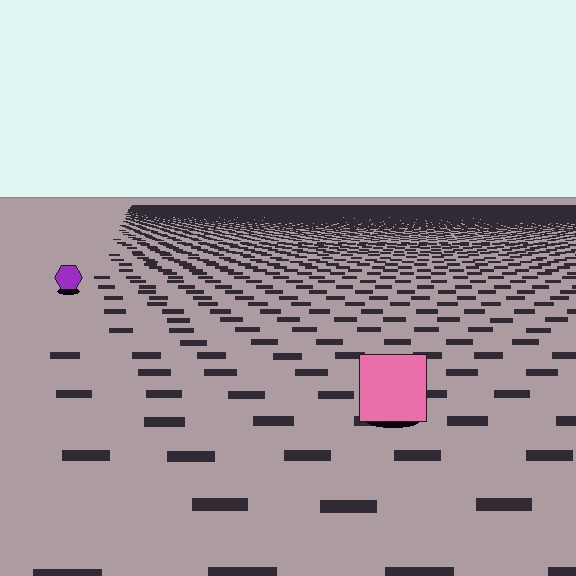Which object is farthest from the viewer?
The purple hexagon is farthest from the viewer. It appears smaller and the ground texture around it is denser.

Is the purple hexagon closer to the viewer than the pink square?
No. The pink square is closer — you can tell from the texture gradient: the ground texture is coarser near it.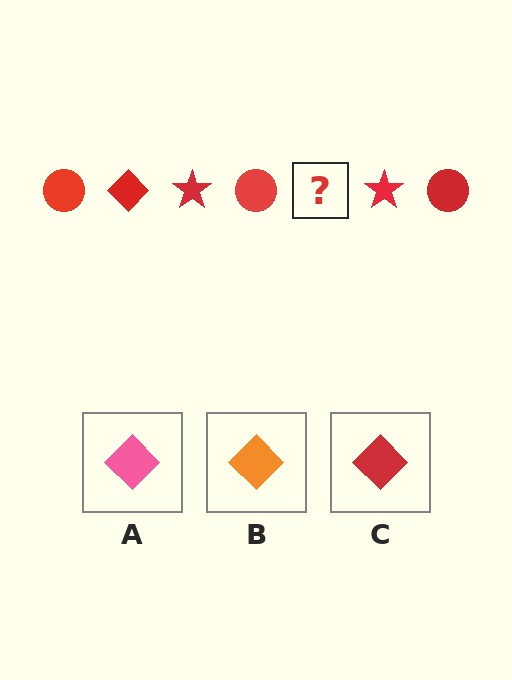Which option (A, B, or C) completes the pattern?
C.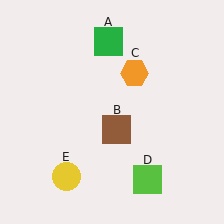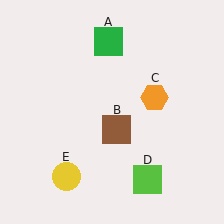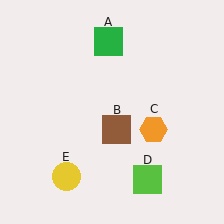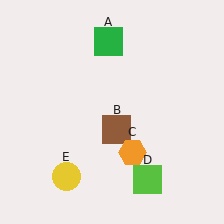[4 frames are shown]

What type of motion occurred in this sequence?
The orange hexagon (object C) rotated clockwise around the center of the scene.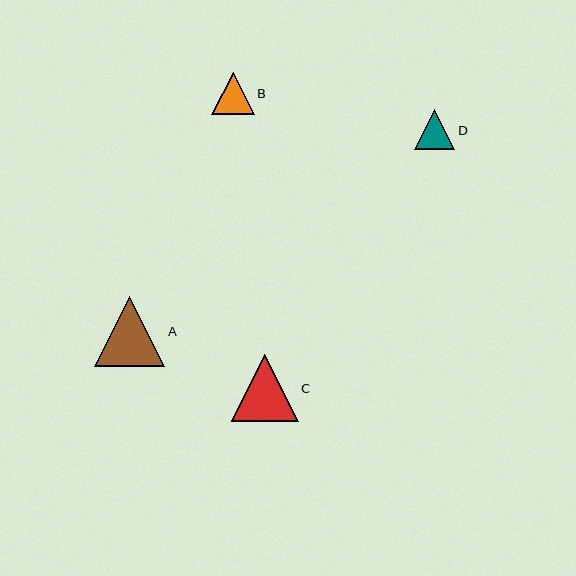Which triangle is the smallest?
Triangle D is the smallest with a size of approximately 40 pixels.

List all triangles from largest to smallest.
From largest to smallest: A, C, B, D.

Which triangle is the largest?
Triangle A is the largest with a size of approximately 70 pixels.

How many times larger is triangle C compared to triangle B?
Triangle C is approximately 1.6 times the size of triangle B.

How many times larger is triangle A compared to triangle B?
Triangle A is approximately 1.7 times the size of triangle B.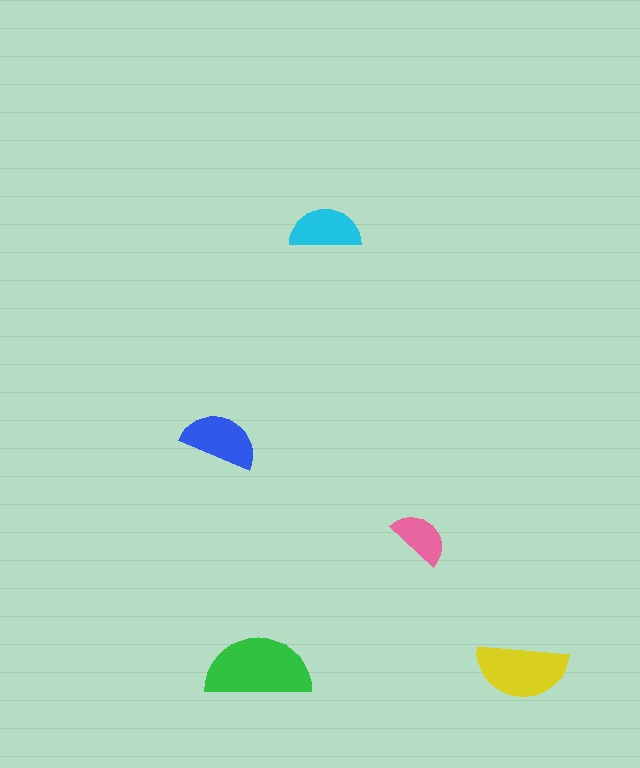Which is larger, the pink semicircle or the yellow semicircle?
The yellow one.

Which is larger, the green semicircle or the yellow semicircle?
The green one.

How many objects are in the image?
There are 5 objects in the image.